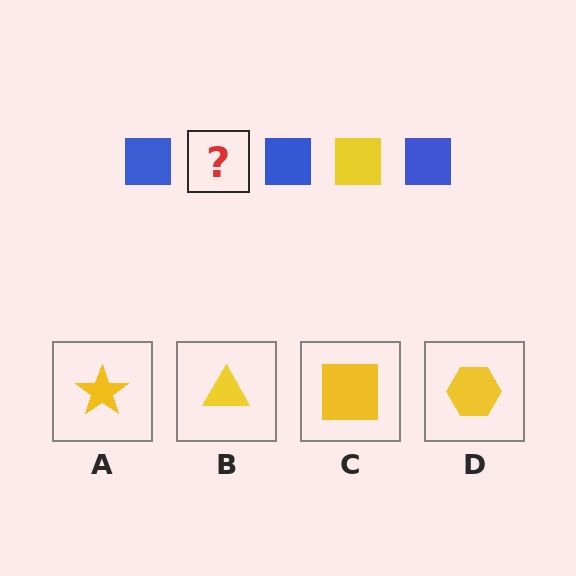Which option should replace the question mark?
Option C.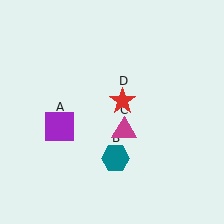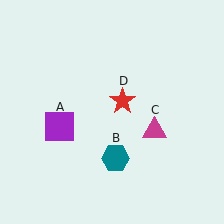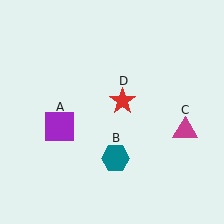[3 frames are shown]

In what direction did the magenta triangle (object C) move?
The magenta triangle (object C) moved right.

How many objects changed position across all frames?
1 object changed position: magenta triangle (object C).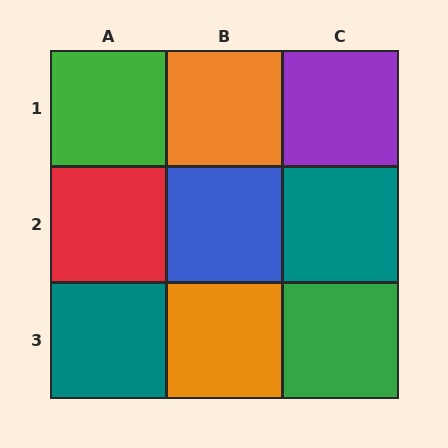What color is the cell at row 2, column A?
Red.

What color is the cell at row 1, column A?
Green.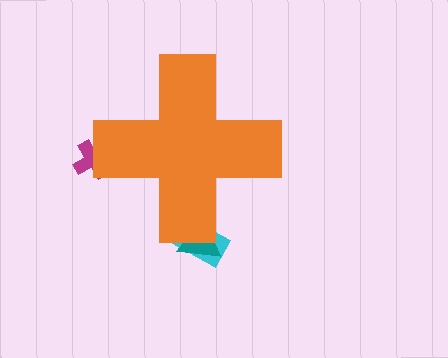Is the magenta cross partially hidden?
Yes, the magenta cross is partially hidden behind the orange cross.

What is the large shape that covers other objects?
An orange cross.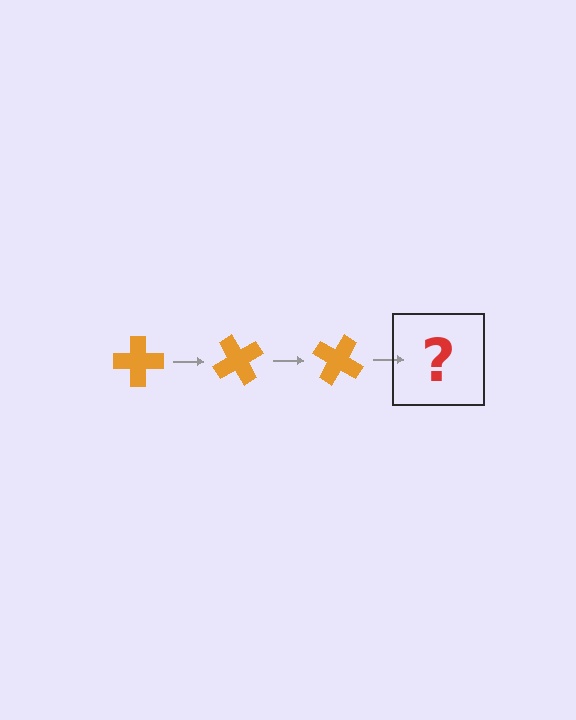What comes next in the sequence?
The next element should be an orange cross rotated 180 degrees.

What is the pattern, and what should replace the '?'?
The pattern is that the cross rotates 60 degrees each step. The '?' should be an orange cross rotated 180 degrees.